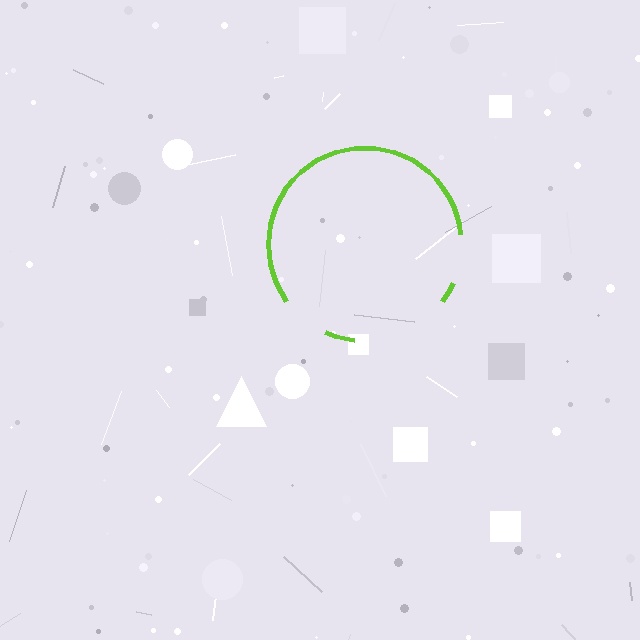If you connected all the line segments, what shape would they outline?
They would outline a circle.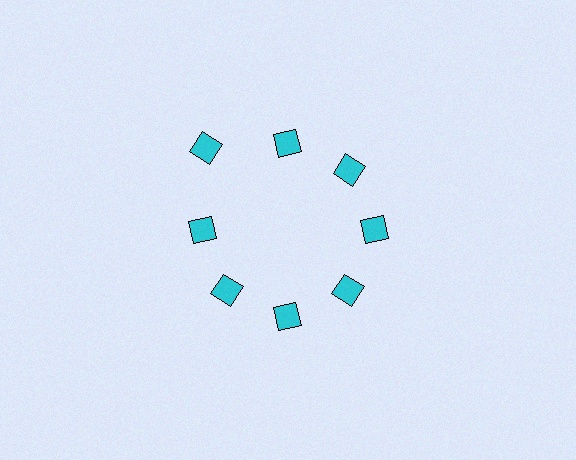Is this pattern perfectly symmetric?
No. The 8 cyan diamonds are arranged in a ring, but one element near the 10 o'clock position is pushed outward from the center, breaking the 8-fold rotational symmetry.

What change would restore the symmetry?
The symmetry would be restored by moving it inward, back onto the ring so that all 8 diamonds sit at equal angles and equal distance from the center.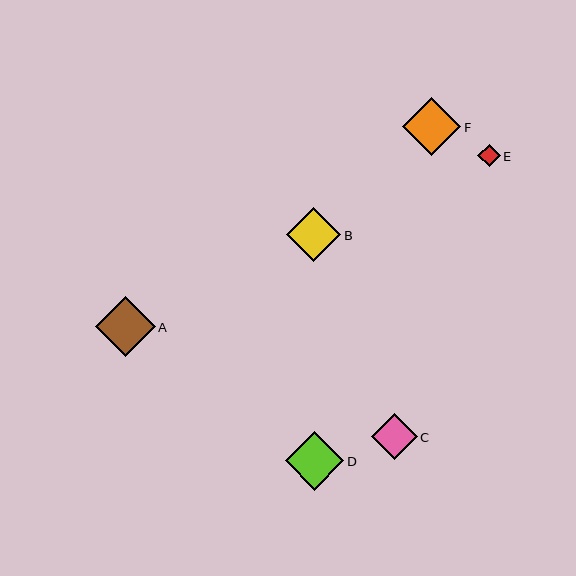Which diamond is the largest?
Diamond A is the largest with a size of approximately 59 pixels.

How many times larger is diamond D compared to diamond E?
Diamond D is approximately 2.6 times the size of diamond E.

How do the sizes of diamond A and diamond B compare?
Diamond A and diamond B are approximately the same size.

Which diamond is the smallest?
Diamond E is the smallest with a size of approximately 22 pixels.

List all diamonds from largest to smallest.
From largest to smallest: A, F, D, B, C, E.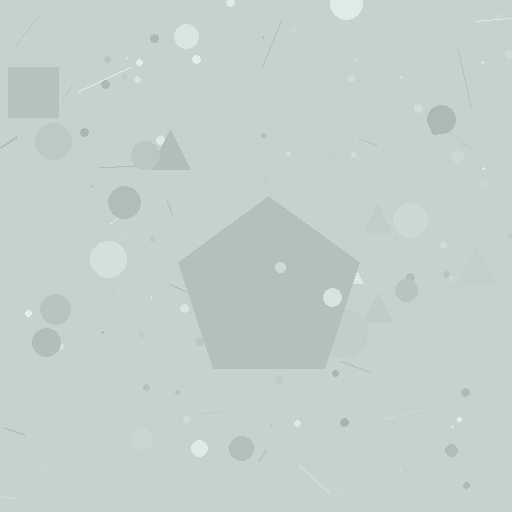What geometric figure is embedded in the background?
A pentagon is embedded in the background.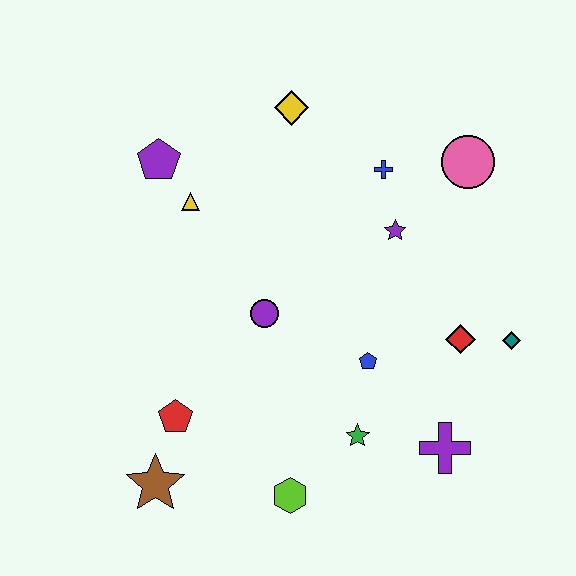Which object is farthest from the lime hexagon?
The yellow diamond is farthest from the lime hexagon.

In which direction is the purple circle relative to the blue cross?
The purple circle is below the blue cross.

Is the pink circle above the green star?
Yes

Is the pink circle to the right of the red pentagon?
Yes